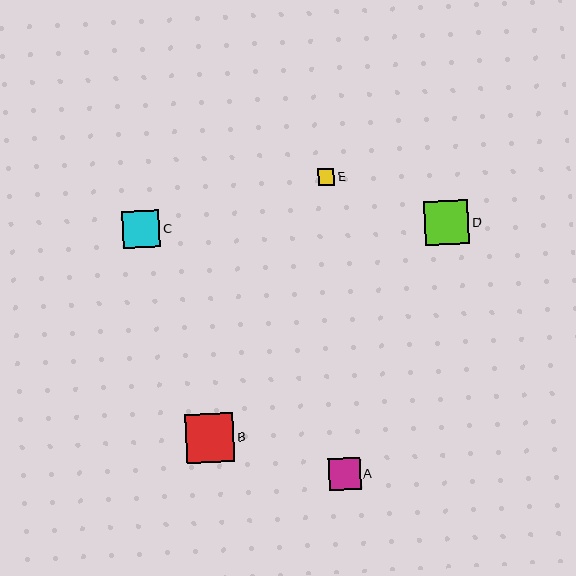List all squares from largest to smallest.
From largest to smallest: B, D, C, A, E.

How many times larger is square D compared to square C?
Square D is approximately 1.2 times the size of square C.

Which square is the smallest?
Square E is the smallest with a size of approximately 16 pixels.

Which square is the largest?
Square B is the largest with a size of approximately 48 pixels.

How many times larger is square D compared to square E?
Square D is approximately 2.7 times the size of square E.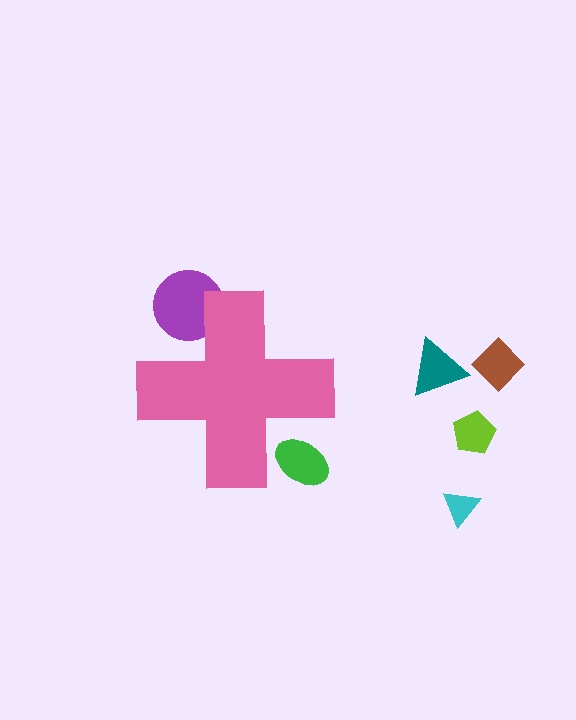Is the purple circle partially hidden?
Yes, the purple circle is partially hidden behind the pink cross.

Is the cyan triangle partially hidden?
No, the cyan triangle is fully visible.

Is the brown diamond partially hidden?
No, the brown diamond is fully visible.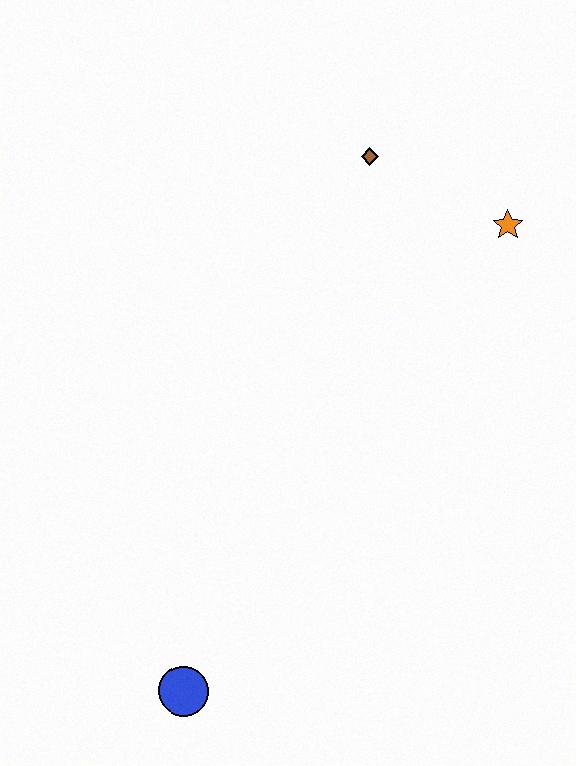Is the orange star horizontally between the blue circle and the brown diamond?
No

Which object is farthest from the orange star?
The blue circle is farthest from the orange star.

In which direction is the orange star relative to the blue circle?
The orange star is above the blue circle.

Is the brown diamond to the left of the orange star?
Yes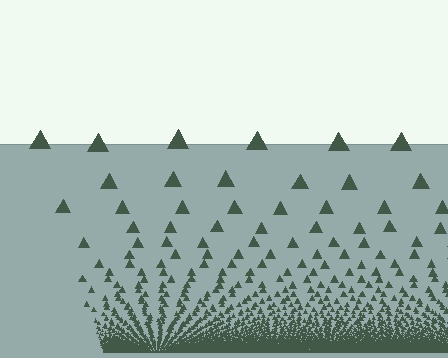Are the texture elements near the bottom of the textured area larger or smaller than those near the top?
Smaller. The gradient is inverted — elements near the bottom are smaller and denser.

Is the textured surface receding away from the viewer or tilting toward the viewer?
The surface appears to tilt toward the viewer. Texture elements get larger and sparser toward the top.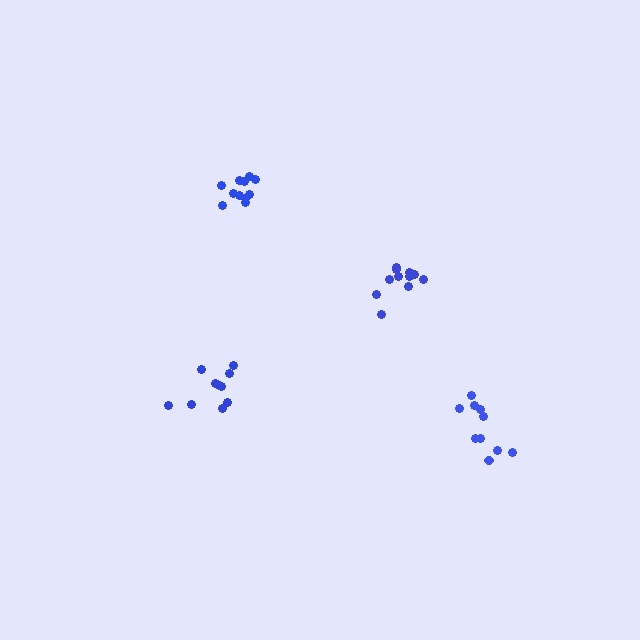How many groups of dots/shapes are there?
There are 4 groups.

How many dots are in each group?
Group 1: 11 dots, Group 2: 11 dots, Group 3: 10 dots, Group 4: 10 dots (42 total).